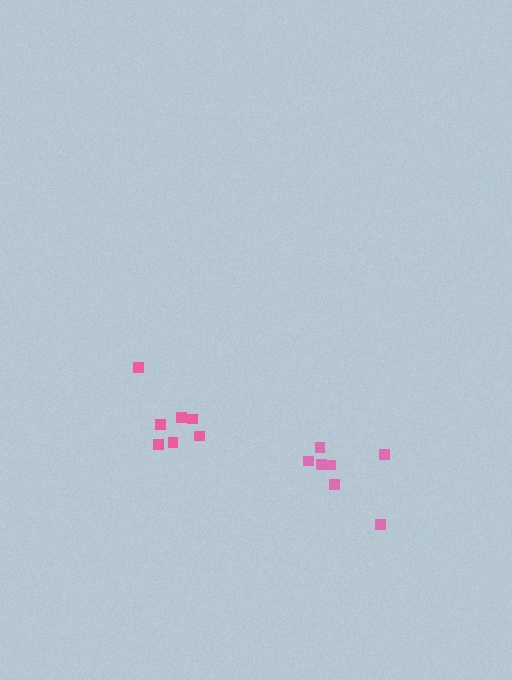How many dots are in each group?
Group 1: 7 dots, Group 2: 7 dots (14 total).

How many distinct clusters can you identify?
There are 2 distinct clusters.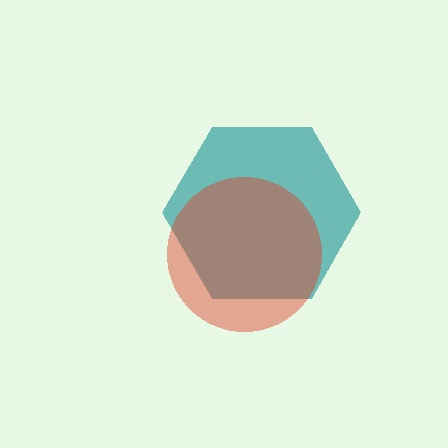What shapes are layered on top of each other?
The layered shapes are: a teal hexagon, a red circle.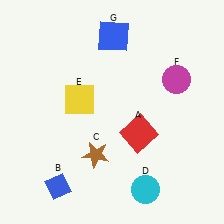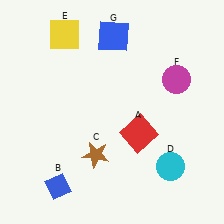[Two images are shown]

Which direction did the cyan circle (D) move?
The cyan circle (D) moved right.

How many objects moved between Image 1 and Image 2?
2 objects moved between the two images.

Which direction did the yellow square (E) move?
The yellow square (E) moved up.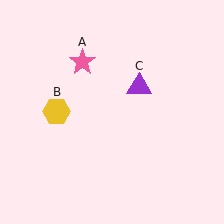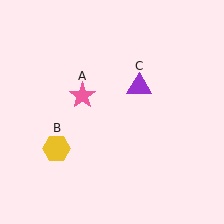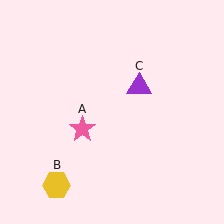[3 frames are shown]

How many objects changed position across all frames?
2 objects changed position: pink star (object A), yellow hexagon (object B).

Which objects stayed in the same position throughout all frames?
Purple triangle (object C) remained stationary.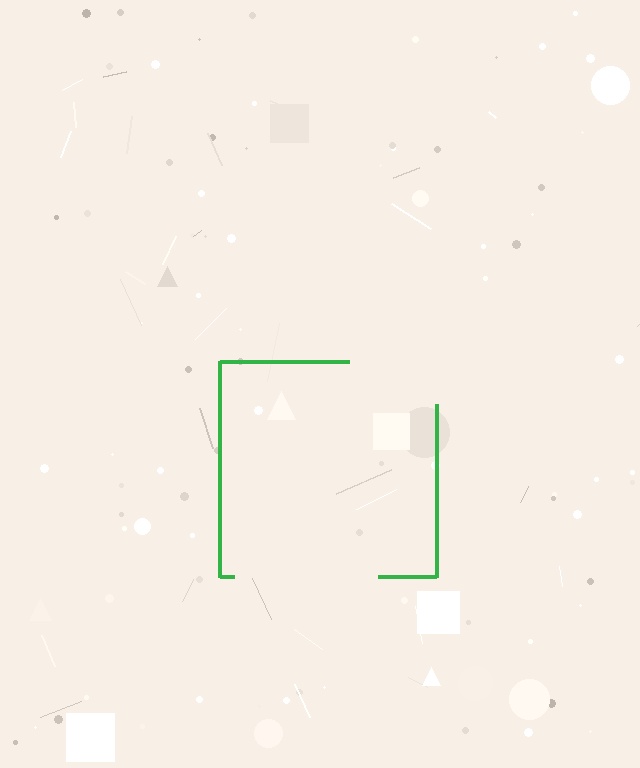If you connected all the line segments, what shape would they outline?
They would outline a square.